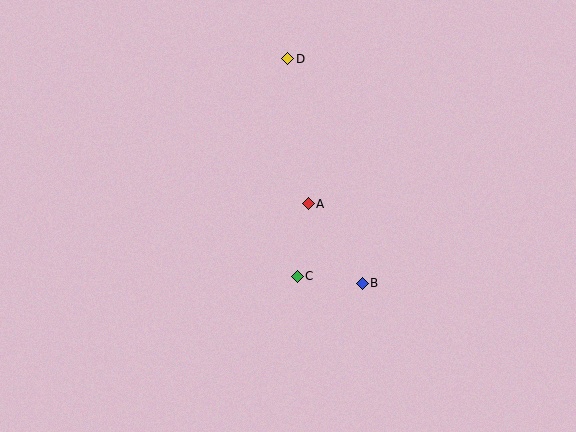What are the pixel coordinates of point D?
Point D is at (288, 59).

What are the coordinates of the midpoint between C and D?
The midpoint between C and D is at (293, 168).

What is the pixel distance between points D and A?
The distance between D and A is 146 pixels.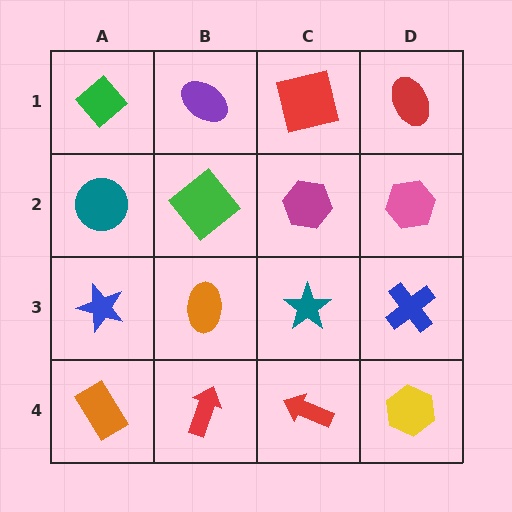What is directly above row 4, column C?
A teal star.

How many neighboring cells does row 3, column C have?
4.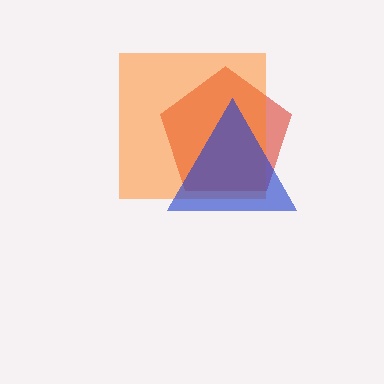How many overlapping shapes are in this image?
There are 3 overlapping shapes in the image.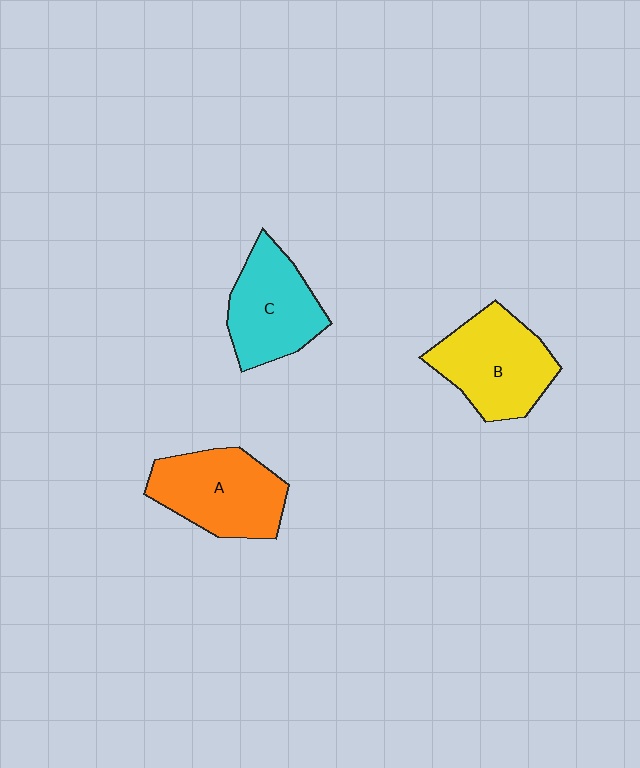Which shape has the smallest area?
Shape C (cyan).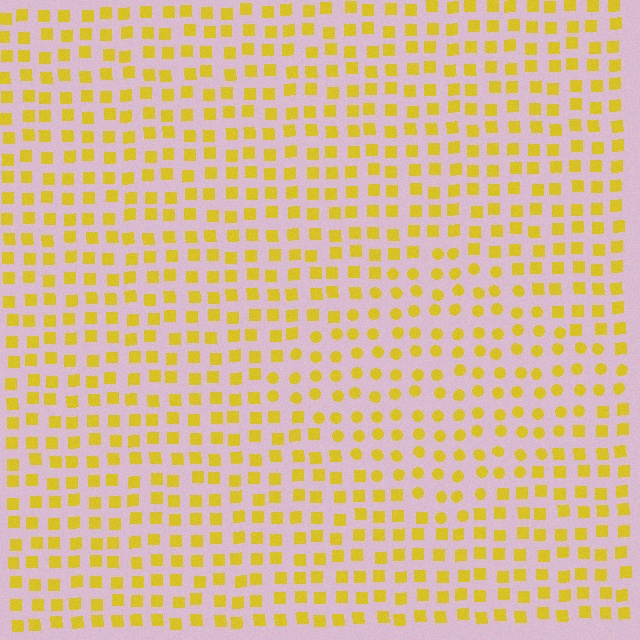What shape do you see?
I see a diamond.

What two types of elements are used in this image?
The image uses circles inside the diamond region and squares outside it.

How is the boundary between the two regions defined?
The boundary is defined by a change in element shape: circles inside vs. squares outside. All elements share the same color and spacing.